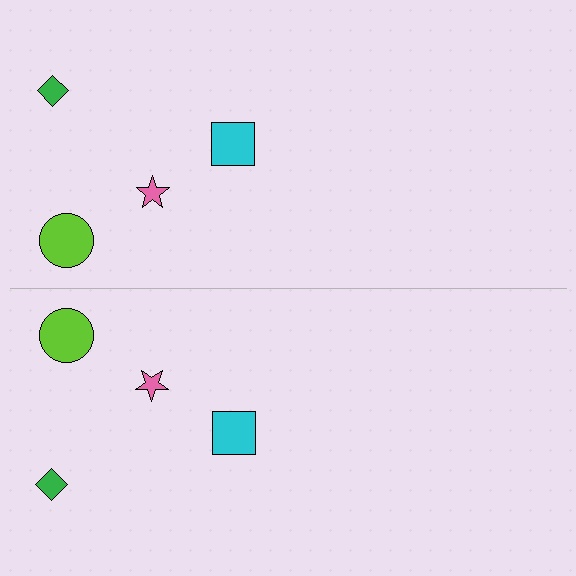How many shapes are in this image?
There are 8 shapes in this image.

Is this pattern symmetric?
Yes, this pattern has bilateral (reflection) symmetry.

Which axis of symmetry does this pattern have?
The pattern has a horizontal axis of symmetry running through the center of the image.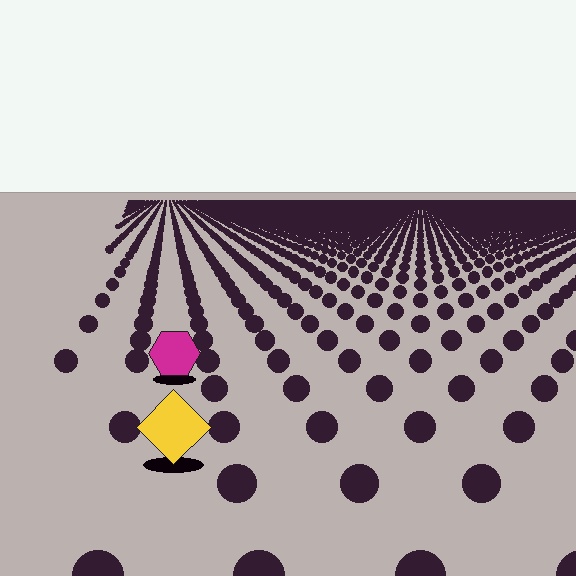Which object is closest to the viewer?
The yellow diamond is closest. The texture marks near it are larger and more spread out.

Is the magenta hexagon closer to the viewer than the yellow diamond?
No. The yellow diamond is closer — you can tell from the texture gradient: the ground texture is coarser near it.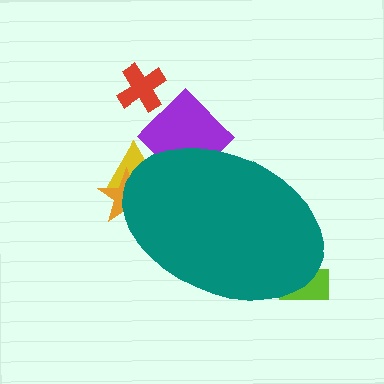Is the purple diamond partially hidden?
Yes, the purple diamond is partially hidden behind the teal ellipse.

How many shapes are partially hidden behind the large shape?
4 shapes are partially hidden.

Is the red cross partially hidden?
No, the red cross is fully visible.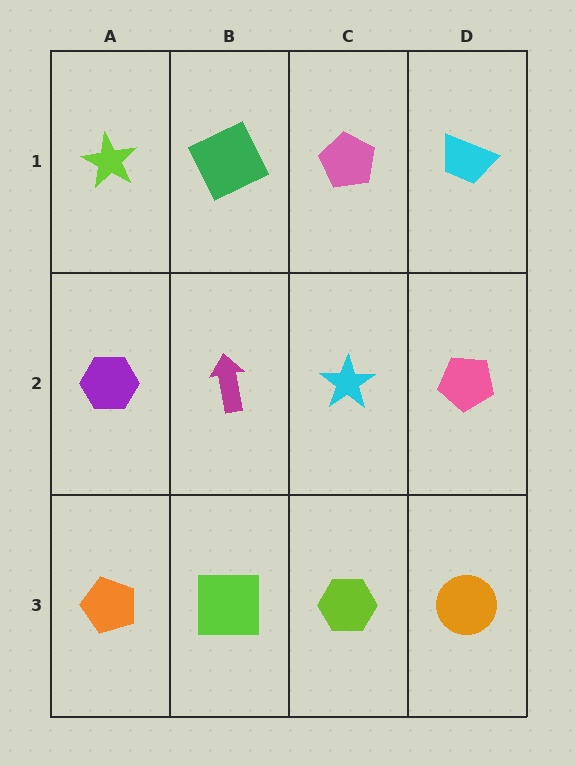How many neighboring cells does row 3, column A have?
2.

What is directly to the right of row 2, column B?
A cyan star.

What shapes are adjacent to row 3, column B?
A magenta arrow (row 2, column B), an orange pentagon (row 3, column A), a lime hexagon (row 3, column C).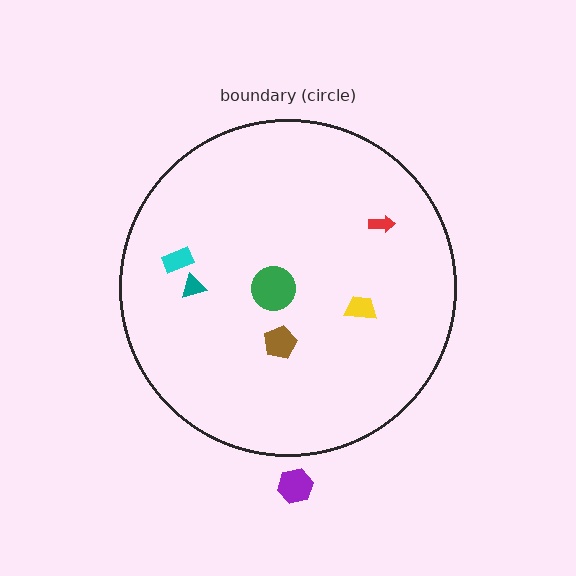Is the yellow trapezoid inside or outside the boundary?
Inside.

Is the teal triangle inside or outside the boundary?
Inside.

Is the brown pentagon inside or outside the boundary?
Inside.